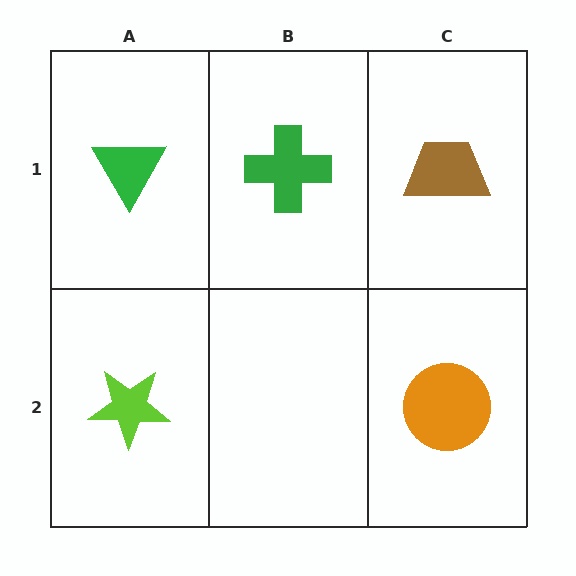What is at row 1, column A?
A green triangle.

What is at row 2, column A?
A lime star.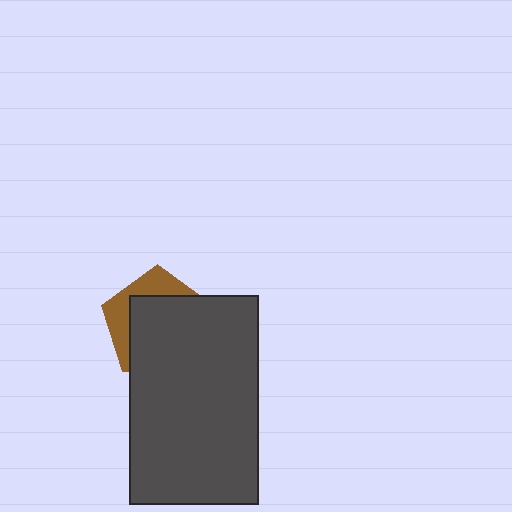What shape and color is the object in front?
The object in front is a dark gray rectangle.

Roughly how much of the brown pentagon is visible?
A small part of it is visible (roughly 33%).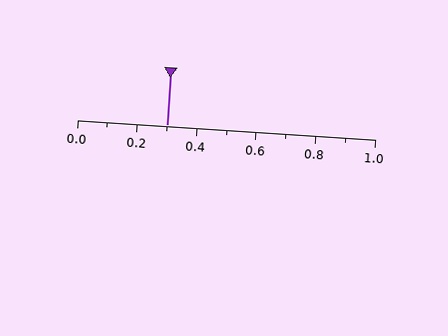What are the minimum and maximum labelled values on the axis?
The axis runs from 0.0 to 1.0.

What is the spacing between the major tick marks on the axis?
The major ticks are spaced 0.2 apart.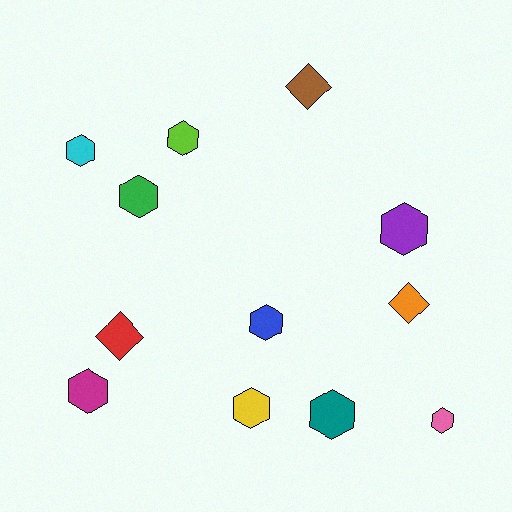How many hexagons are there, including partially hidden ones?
There are 9 hexagons.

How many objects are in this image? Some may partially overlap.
There are 12 objects.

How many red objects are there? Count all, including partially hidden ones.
There is 1 red object.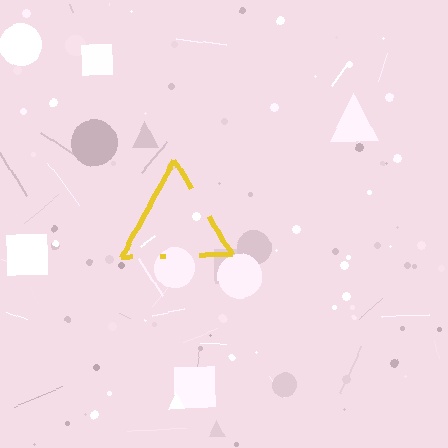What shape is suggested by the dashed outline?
The dashed outline suggests a triangle.